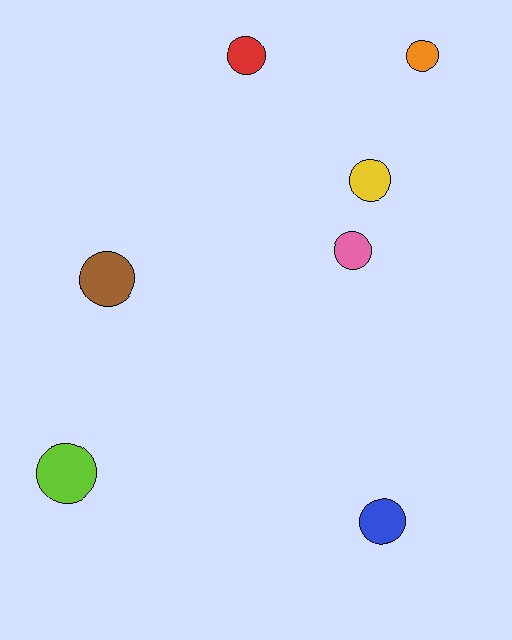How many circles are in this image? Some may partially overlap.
There are 7 circles.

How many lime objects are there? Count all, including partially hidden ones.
There is 1 lime object.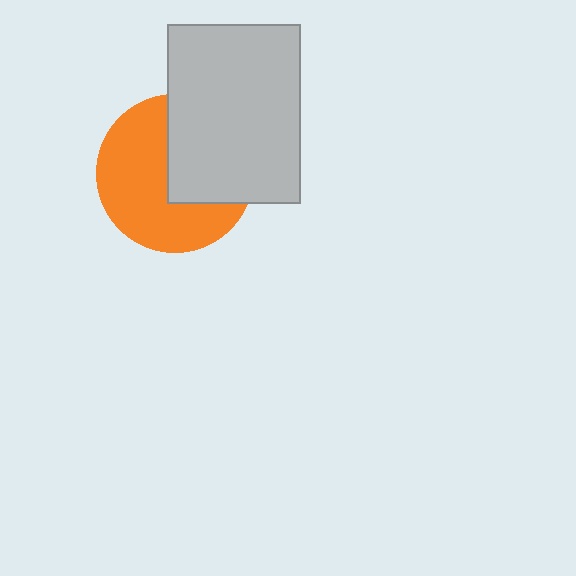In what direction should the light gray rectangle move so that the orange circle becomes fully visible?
The light gray rectangle should move right. That is the shortest direction to clear the overlap and leave the orange circle fully visible.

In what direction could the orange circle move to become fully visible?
The orange circle could move left. That would shift it out from behind the light gray rectangle entirely.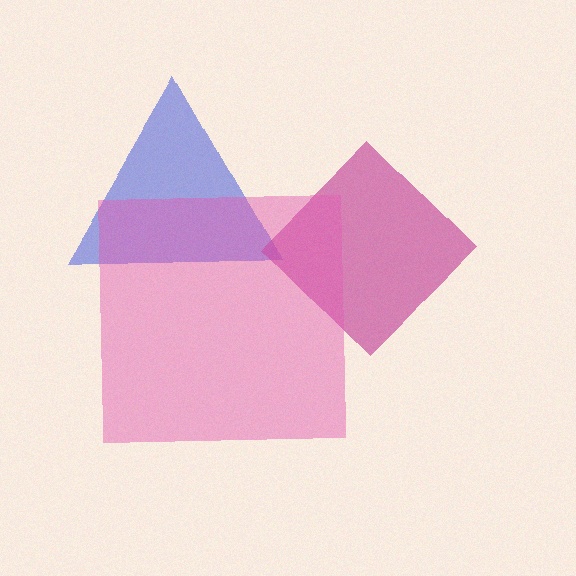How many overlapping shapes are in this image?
There are 3 overlapping shapes in the image.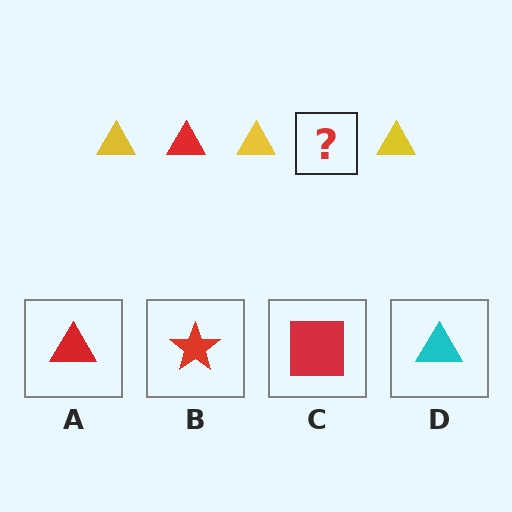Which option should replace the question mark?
Option A.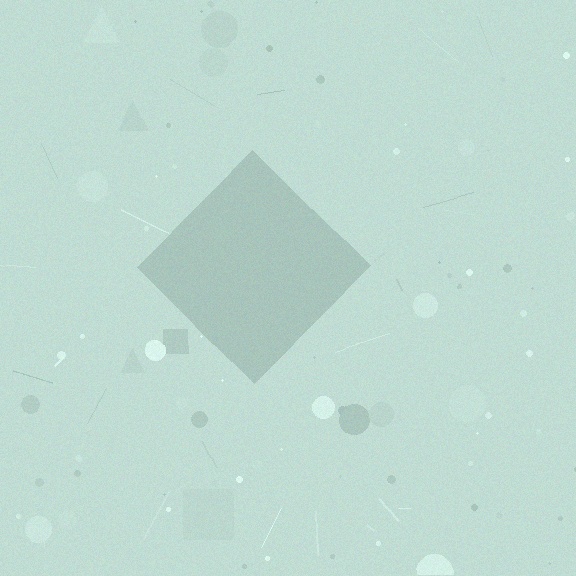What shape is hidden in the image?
A diamond is hidden in the image.